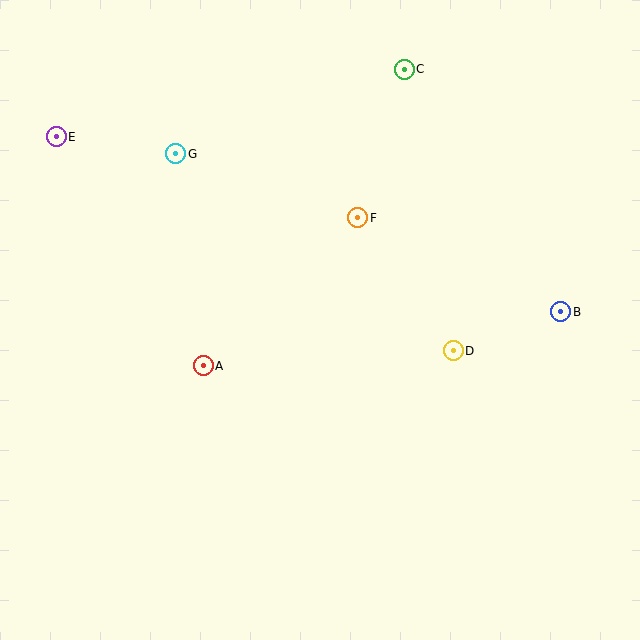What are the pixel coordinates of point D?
Point D is at (453, 351).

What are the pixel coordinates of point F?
Point F is at (358, 218).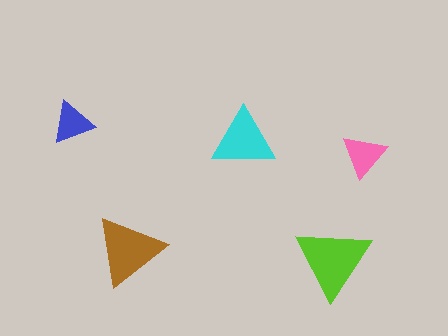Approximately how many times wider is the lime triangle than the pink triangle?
About 1.5 times wider.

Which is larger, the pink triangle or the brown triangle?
The brown one.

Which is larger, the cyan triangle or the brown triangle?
The brown one.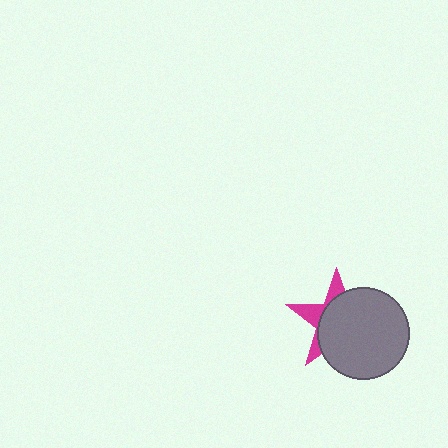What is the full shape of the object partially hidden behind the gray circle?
The partially hidden object is a magenta star.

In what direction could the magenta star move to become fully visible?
The magenta star could move toward the upper-left. That would shift it out from behind the gray circle entirely.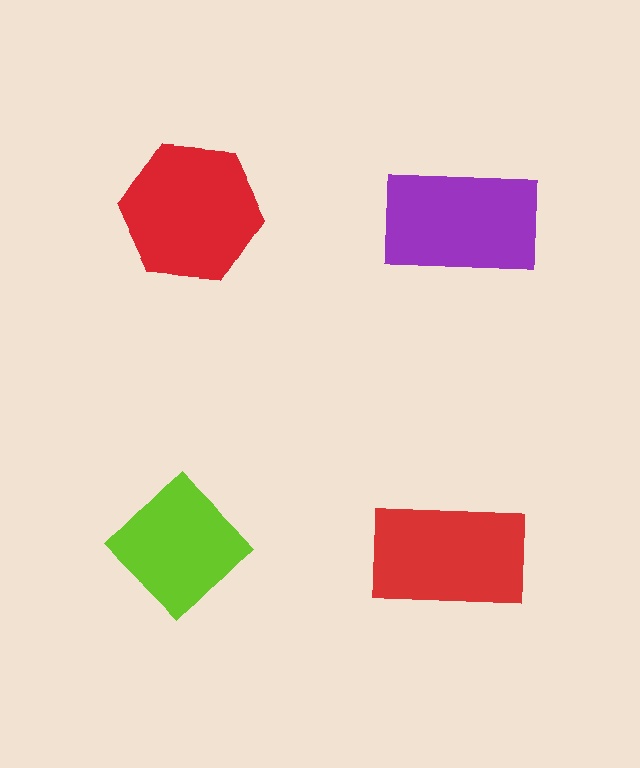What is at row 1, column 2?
A purple rectangle.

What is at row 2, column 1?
A lime diamond.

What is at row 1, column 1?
A red hexagon.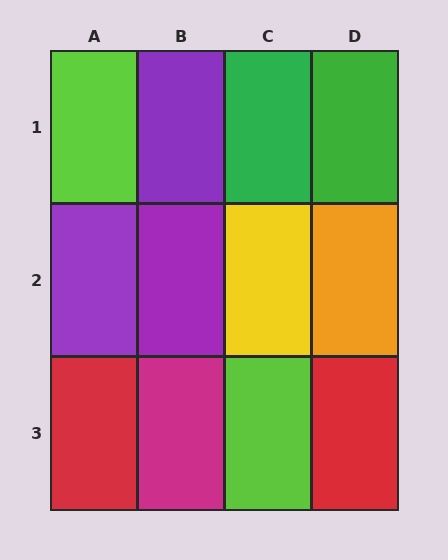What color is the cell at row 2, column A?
Purple.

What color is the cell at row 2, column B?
Purple.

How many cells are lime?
2 cells are lime.